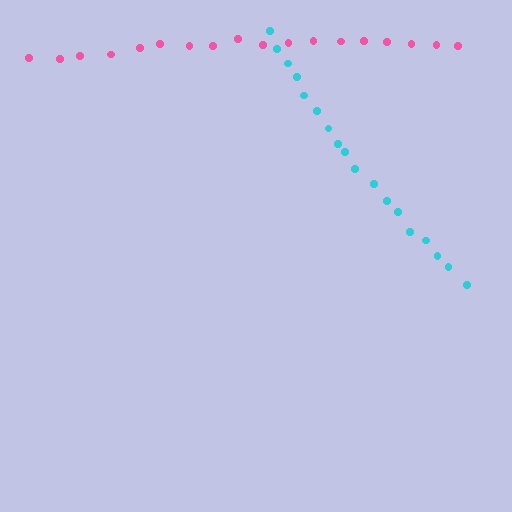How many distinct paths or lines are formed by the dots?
There are 2 distinct paths.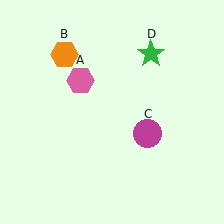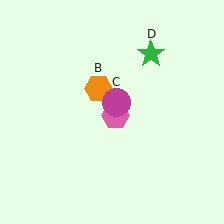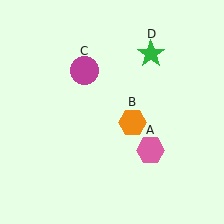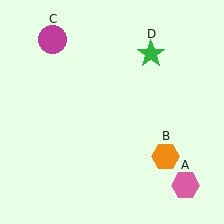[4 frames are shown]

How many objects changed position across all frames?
3 objects changed position: pink hexagon (object A), orange hexagon (object B), magenta circle (object C).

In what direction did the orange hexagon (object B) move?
The orange hexagon (object B) moved down and to the right.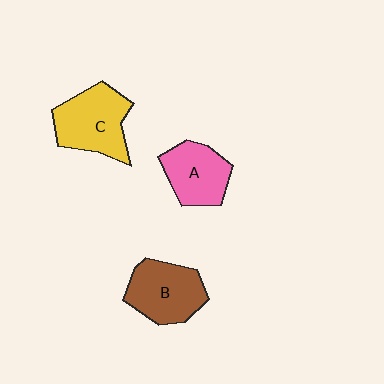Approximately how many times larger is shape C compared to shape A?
Approximately 1.3 times.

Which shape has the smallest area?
Shape A (pink).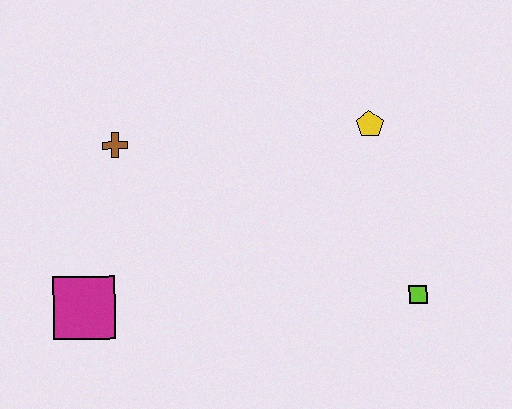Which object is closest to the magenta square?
The brown cross is closest to the magenta square.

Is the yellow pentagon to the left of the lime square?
Yes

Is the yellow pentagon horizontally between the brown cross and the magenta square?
No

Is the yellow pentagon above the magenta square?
Yes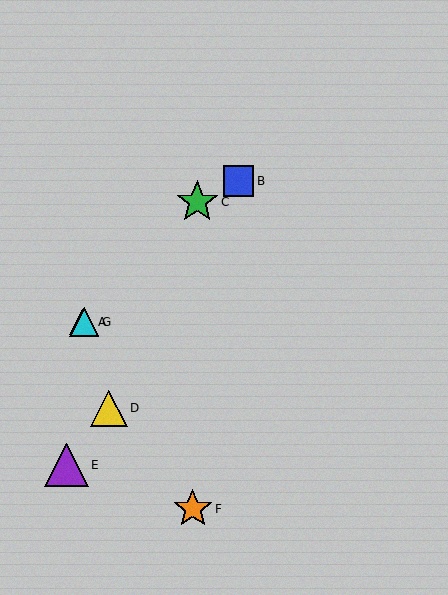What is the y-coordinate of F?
Object F is at y≈509.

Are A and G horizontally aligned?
Yes, both are at y≈322.